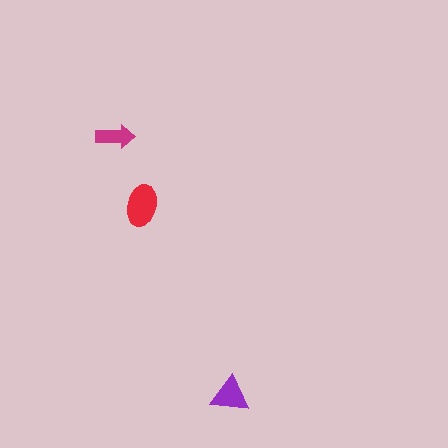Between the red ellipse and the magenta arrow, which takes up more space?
The red ellipse.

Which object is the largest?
The red ellipse.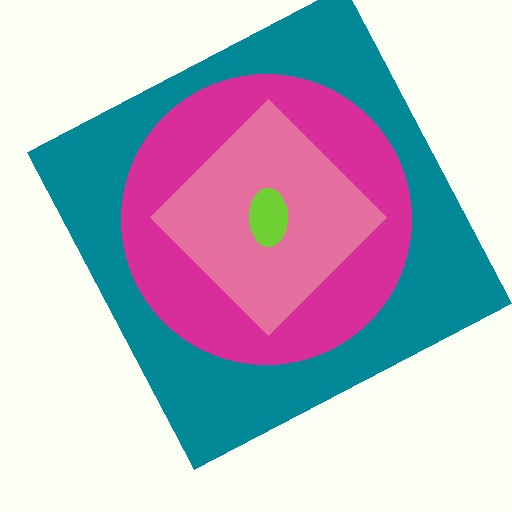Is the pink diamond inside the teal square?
Yes.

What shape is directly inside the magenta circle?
The pink diamond.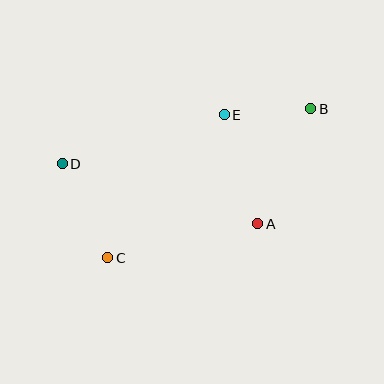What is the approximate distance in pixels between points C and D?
The distance between C and D is approximately 105 pixels.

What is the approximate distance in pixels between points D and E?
The distance between D and E is approximately 169 pixels.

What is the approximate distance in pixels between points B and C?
The distance between B and C is approximately 252 pixels.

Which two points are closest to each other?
Points B and E are closest to each other.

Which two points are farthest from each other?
Points B and D are farthest from each other.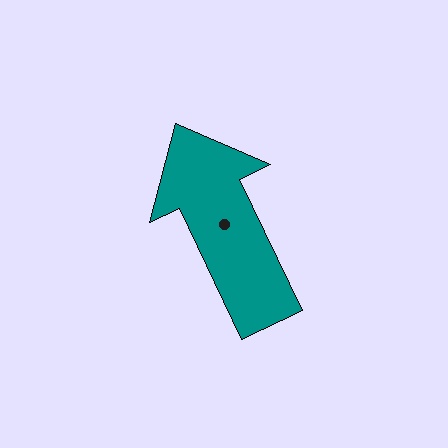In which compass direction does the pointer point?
Northwest.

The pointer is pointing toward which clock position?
Roughly 11 o'clock.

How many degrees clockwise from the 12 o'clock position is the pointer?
Approximately 335 degrees.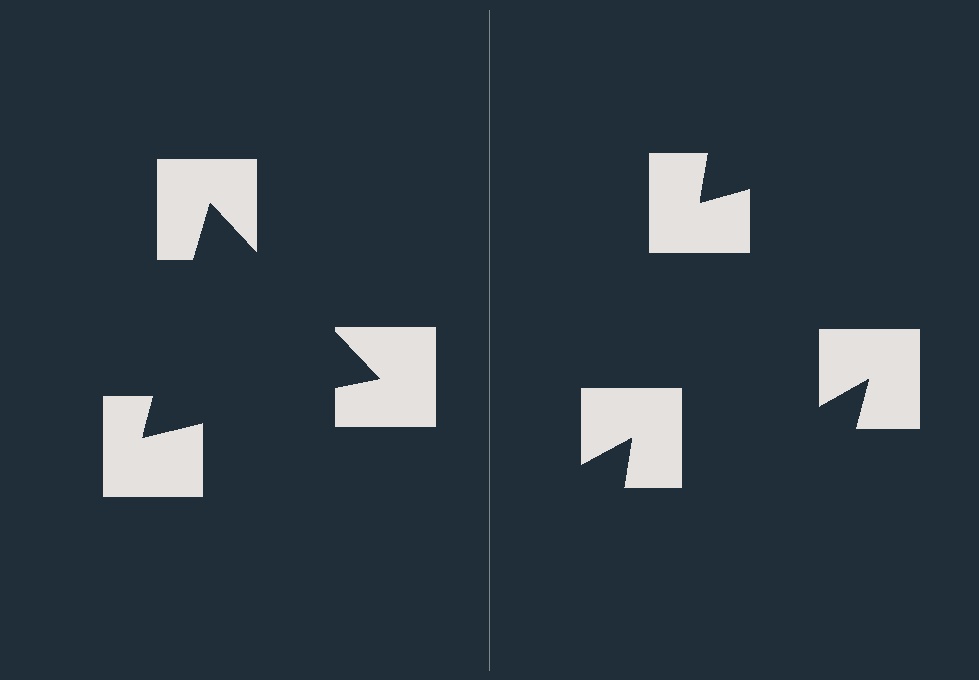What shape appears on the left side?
An illusory triangle.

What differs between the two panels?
The notched squares are positioned identically on both sides; only the wedge orientations differ. On the left they align to a triangle; on the right they are misaligned.